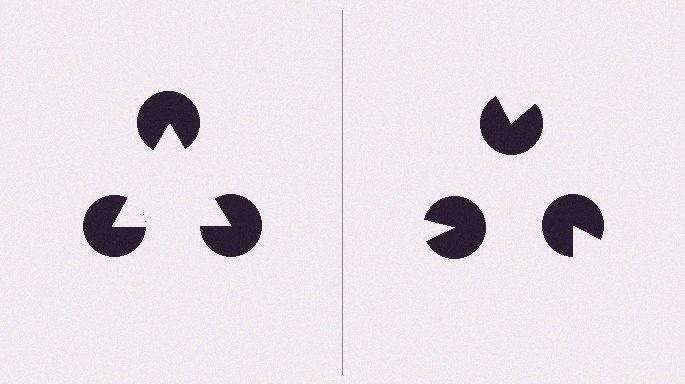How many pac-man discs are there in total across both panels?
6 — 3 on each side.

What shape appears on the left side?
An illusory triangle.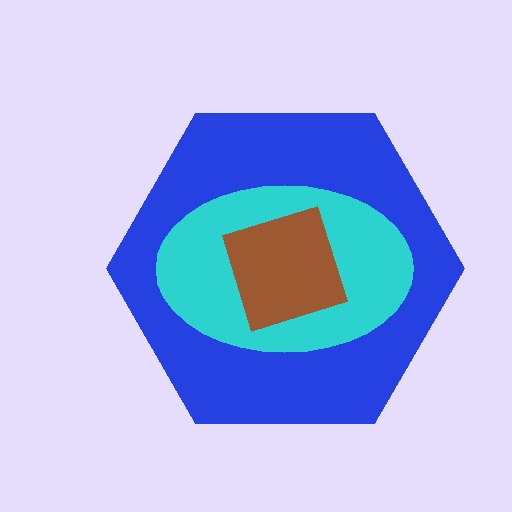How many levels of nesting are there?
3.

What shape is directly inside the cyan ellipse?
The brown diamond.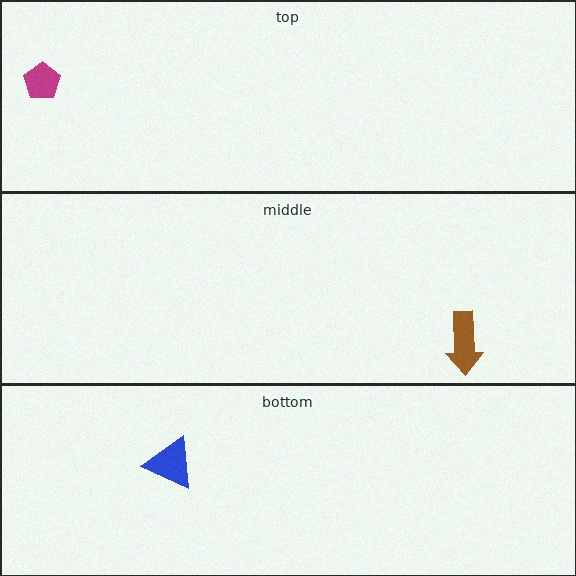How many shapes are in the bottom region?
1.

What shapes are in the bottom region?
The blue triangle.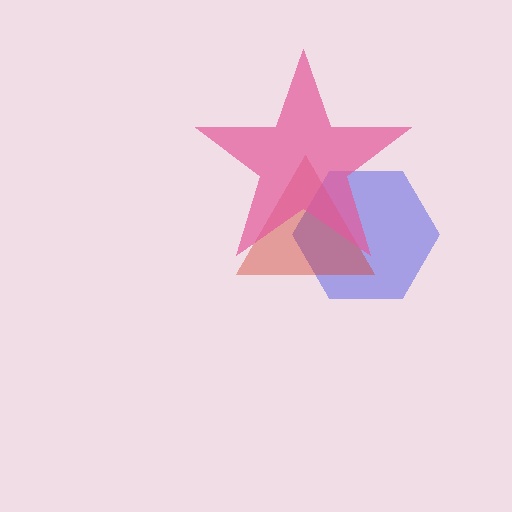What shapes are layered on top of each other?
The layered shapes are: a blue hexagon, a red triangle, a pink star.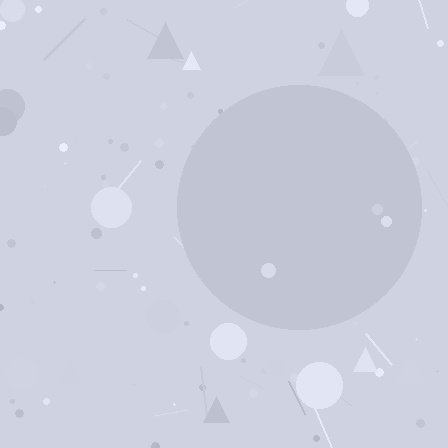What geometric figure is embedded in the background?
A circle is embedded in the background.